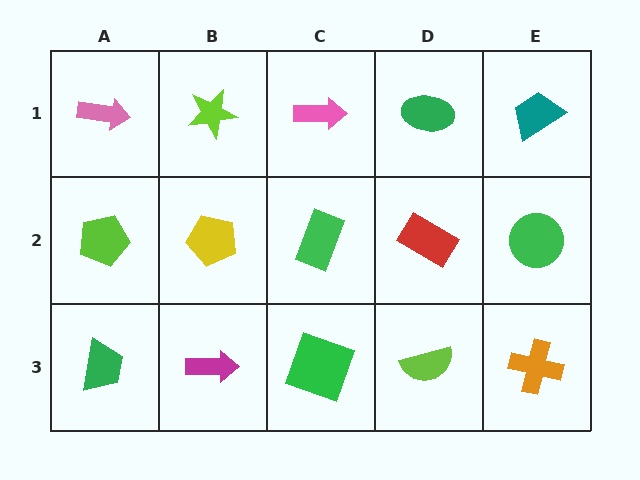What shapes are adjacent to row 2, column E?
A teal trapezoid (row 1, column E), an orange cross (row 3, column E), a red rectangle (row 2, column D).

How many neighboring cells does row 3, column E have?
2.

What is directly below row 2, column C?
A green square.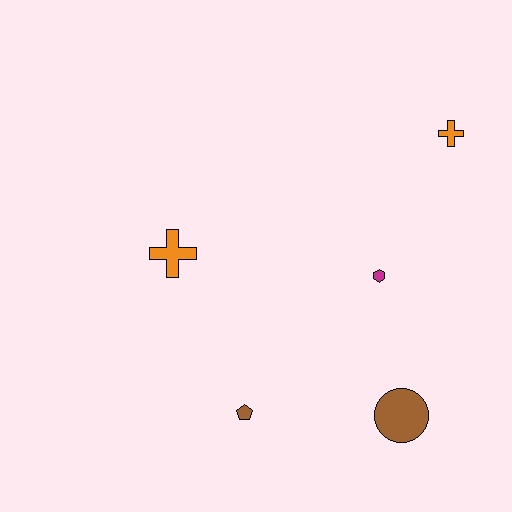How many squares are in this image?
There are no squares.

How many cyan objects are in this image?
There are no cyan objects.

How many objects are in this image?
There are 5 objects.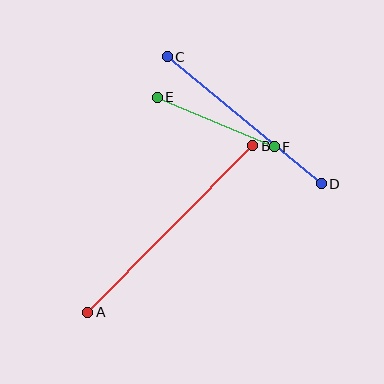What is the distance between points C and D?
The distance is approximately 200 pixels.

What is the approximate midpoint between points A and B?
The midpoint is at approximately (170, 229) pixels.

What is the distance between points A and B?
The distance is approximately 235 pixels.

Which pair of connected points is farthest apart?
Points A and B are farthest apart.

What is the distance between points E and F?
The distance is approximately 127 pixels.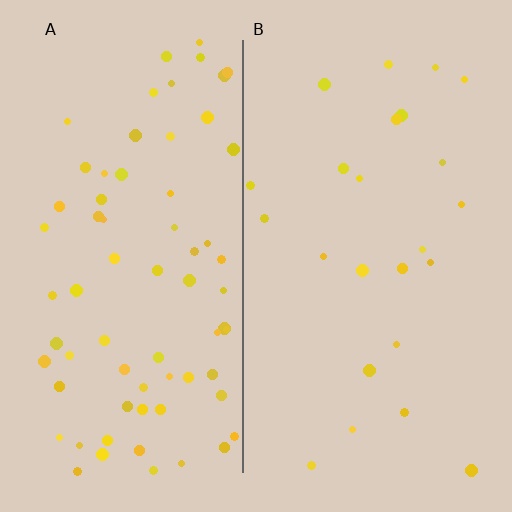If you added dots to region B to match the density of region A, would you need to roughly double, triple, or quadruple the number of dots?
Approximately triple.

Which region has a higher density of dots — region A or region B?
A (the left).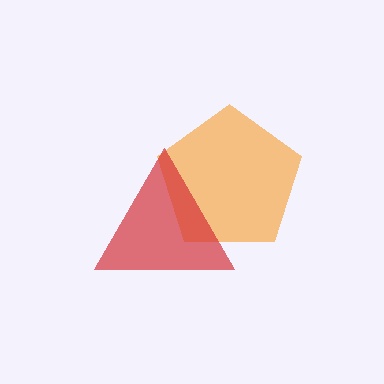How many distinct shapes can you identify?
There are 2 distinct shapes: an orange pentagon, a red triangle.